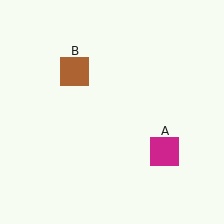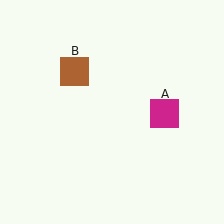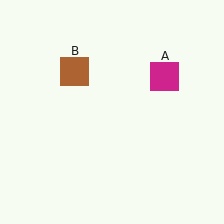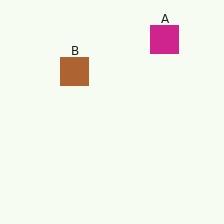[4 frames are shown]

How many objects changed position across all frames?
1 object changed position: magenta square (object A).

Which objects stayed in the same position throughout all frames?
Brown square (object B) remained stationary.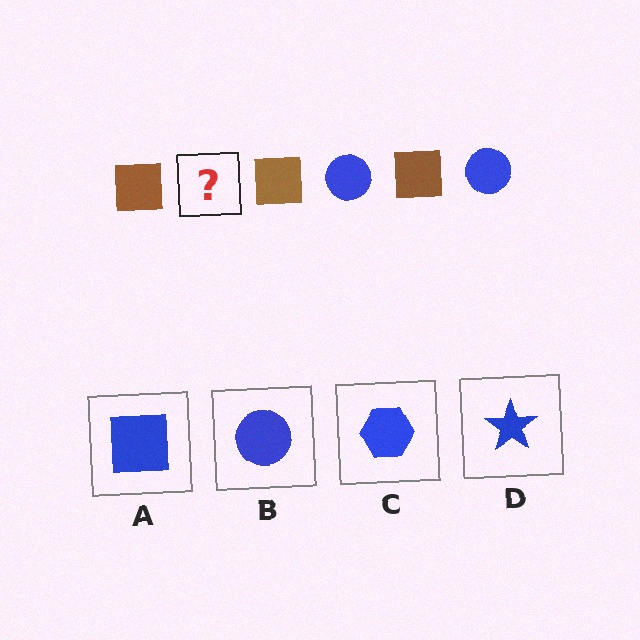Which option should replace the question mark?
Option B.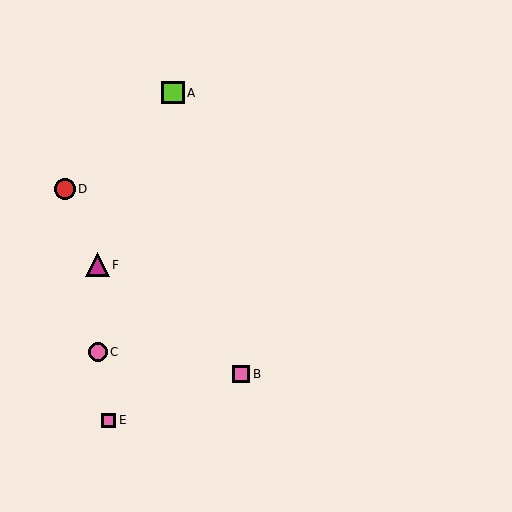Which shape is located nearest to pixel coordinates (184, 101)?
The lime square (labeled A) at (173, 93) is nearest to that location.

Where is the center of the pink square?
The center of the pink square is at (241, 374).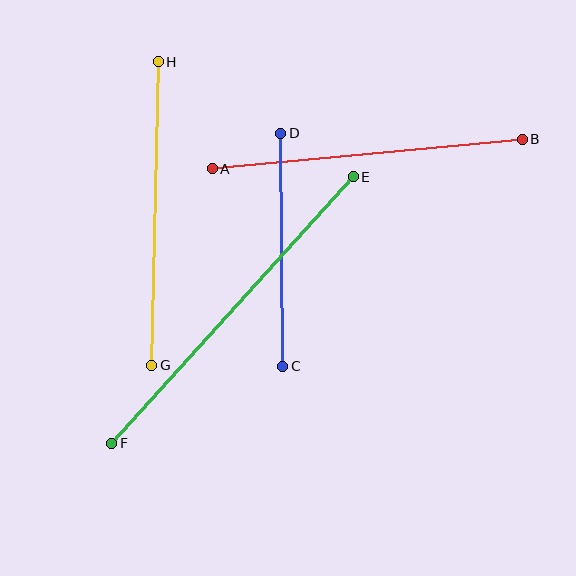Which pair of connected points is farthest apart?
Points E and F are farthest apart.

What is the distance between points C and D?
The distance is approximately 233 pixels.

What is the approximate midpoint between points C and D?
The midpoint is at approximately (282, 250) pixels.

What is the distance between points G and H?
The distance is approximately 303 pixels.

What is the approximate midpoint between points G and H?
The midpoint is at approximately (155, 213) pixels.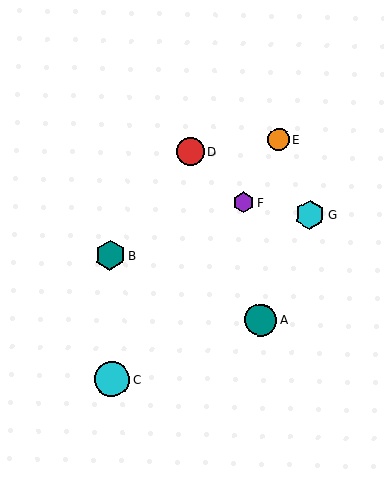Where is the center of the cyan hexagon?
The center of the cyan hexagon is at (310, 215).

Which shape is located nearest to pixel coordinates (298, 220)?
The cyan hexagon (labeled G) at (310, 215) is nearest to that location.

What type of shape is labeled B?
Shape B is a teal hexagon.